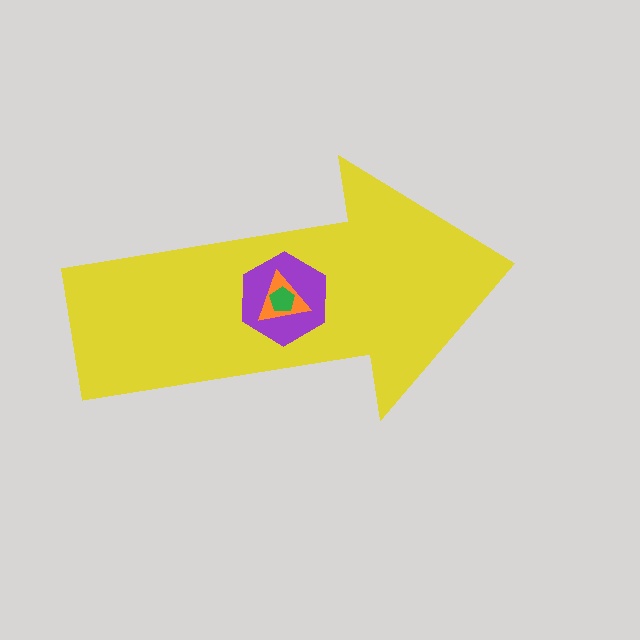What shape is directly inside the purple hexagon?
The orange triangle.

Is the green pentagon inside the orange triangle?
Yes.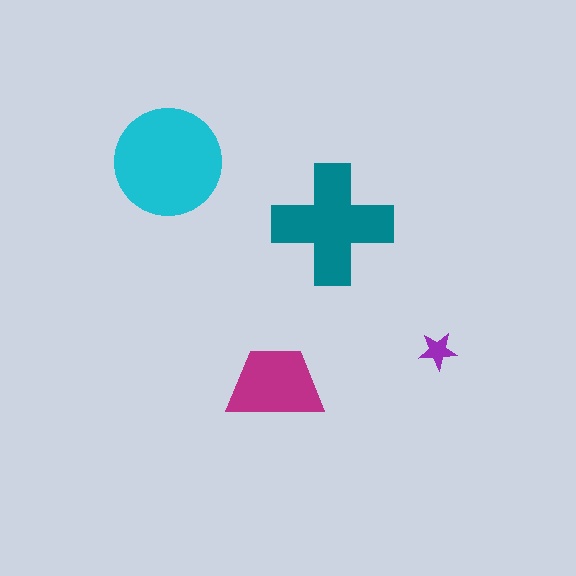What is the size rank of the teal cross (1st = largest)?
2nd.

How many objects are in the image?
There are 4 objects in the image.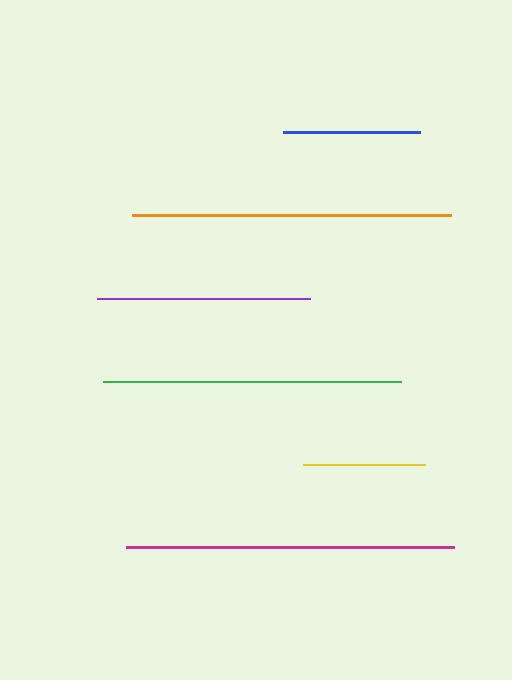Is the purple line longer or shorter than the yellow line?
The purple line is longer than the yellow line.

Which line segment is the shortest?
The yellow line is the shortest at approximately 121 pixels.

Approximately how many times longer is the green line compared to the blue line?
The green line is approximately 2.2 times the length of the blue line.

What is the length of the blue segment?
The blue segment is approximately 137 pixels long.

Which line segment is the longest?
The magenta line is the longest at approximately 328 pixels.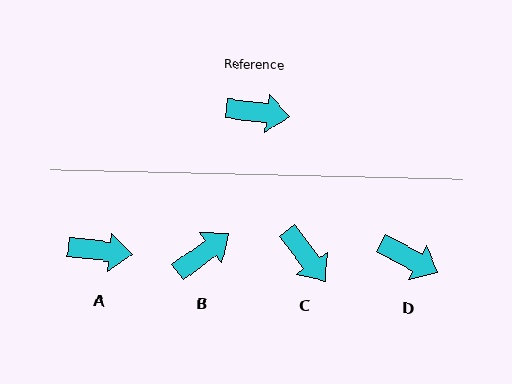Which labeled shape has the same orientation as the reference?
A.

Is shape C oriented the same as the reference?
No, it is off by about 47 degrees.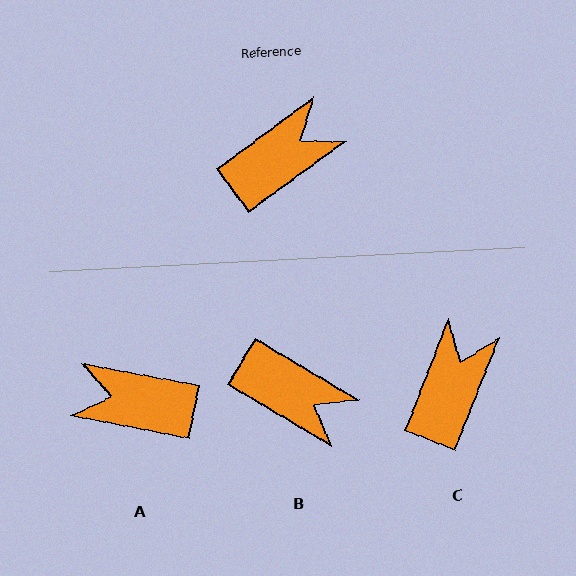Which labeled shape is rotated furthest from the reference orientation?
A, about 133 degrees away.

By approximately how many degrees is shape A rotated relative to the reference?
Approximately 133 degrees counter-clockwise.